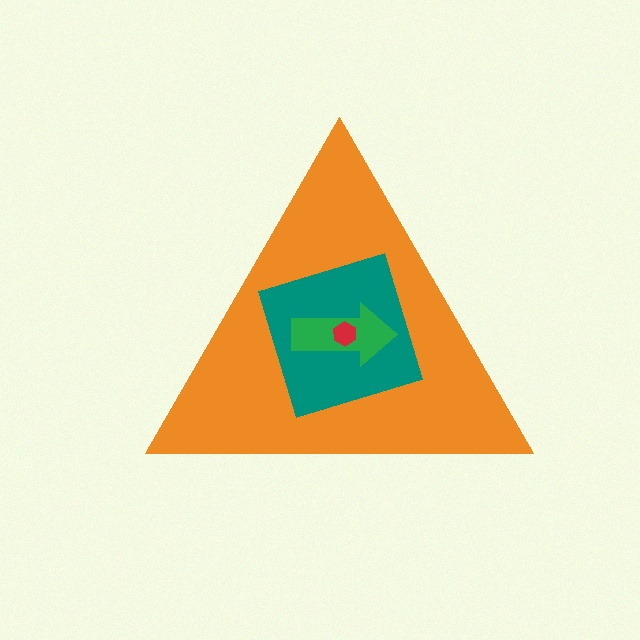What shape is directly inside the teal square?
The green arrow.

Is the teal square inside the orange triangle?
Yes.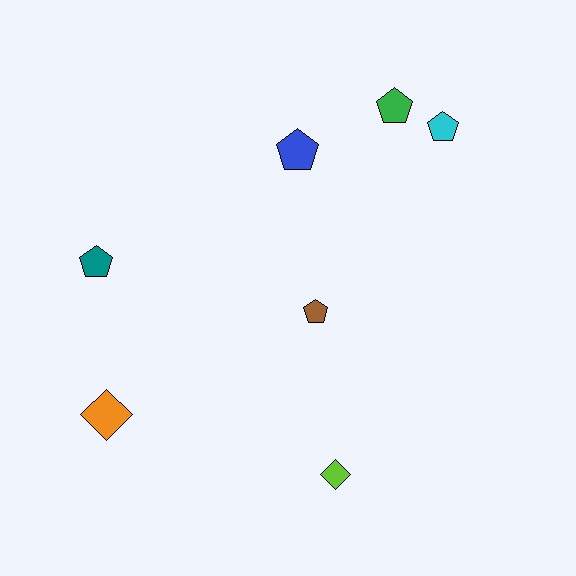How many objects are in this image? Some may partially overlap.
There are 7 objects.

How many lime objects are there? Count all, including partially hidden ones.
There is 1 lime object.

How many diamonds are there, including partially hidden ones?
There are 2 diamonds.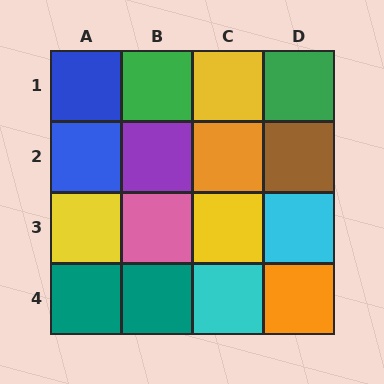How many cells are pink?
1 cell is pink.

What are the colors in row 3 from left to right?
Yellow, pink, yellow, cyan.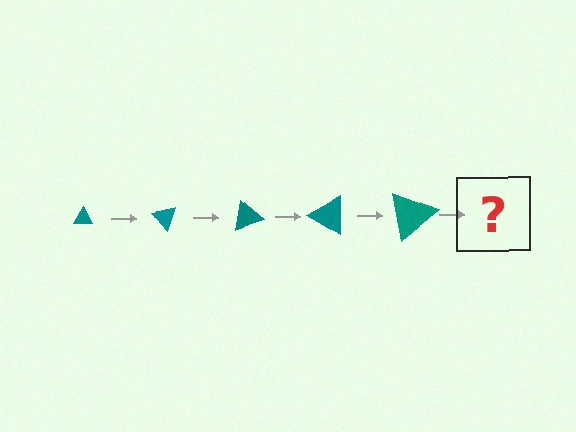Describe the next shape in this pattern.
It should be a triangle, larger than the previous one and rotated 250 degrees from the start.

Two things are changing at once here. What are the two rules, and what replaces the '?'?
The two rules are that the triangle grows larger each step and it rotates 50 degrees each step. The '?' should be a triangle, larger than the previous one and rotated 250 degrees from the start.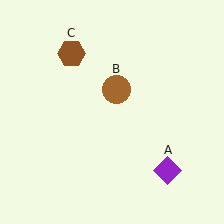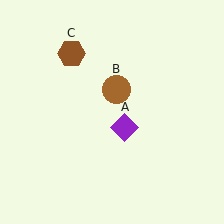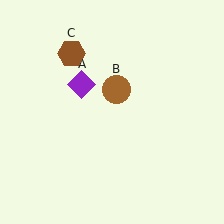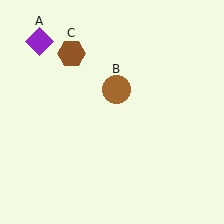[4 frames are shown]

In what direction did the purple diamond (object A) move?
The purple diamond (object A) moved up and to the left.